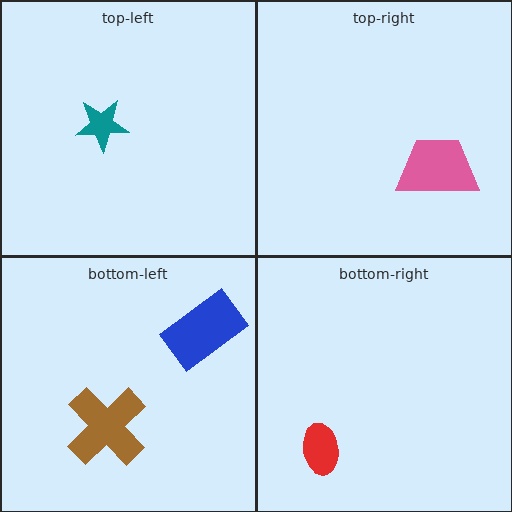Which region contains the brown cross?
The bottom-left region.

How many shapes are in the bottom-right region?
1.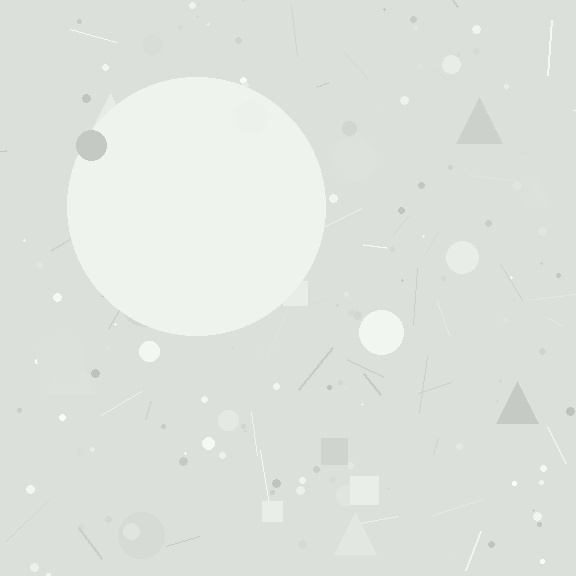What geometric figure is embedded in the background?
A circle is embedded in the background.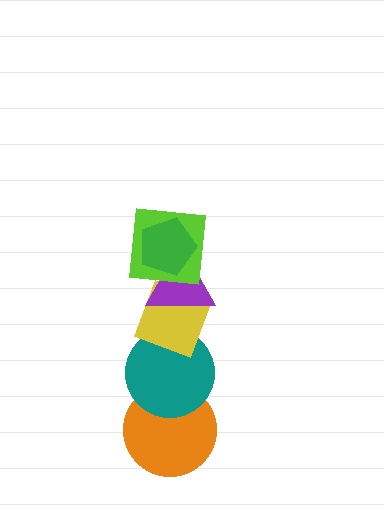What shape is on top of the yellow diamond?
The purple triangle is on top of the yellow diamond.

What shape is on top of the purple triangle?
The lime square is on top of the purple triangle.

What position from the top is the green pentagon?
The green pentagon is 1st from the top.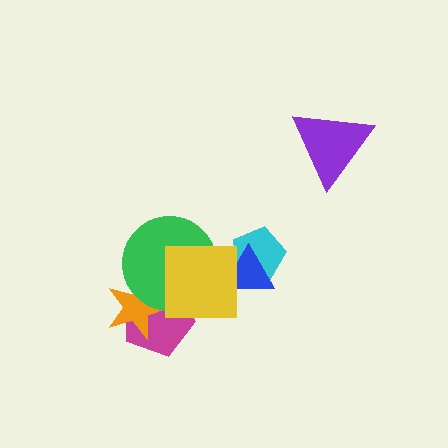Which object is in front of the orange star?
The green circle is in front of the orange star.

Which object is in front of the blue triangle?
The yellow square is in front of the blue triangle.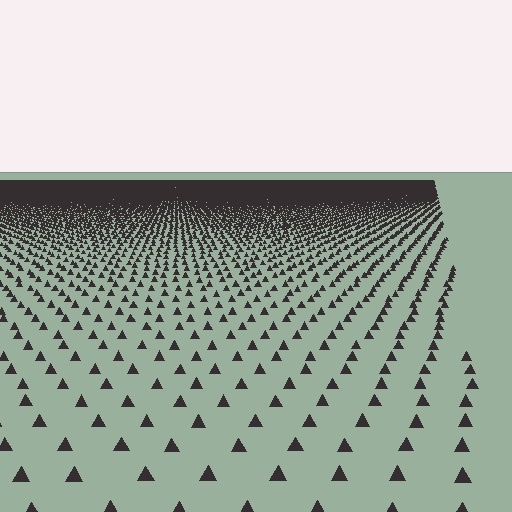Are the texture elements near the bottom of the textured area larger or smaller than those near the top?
Larger. Near the bottom, elements are closer to the viewer and appear at a bigger on-screen size.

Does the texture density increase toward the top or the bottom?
Density increases toward the top.